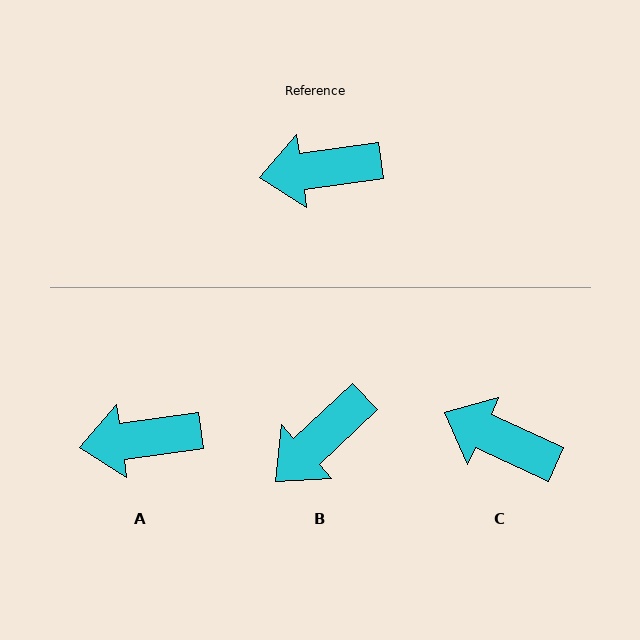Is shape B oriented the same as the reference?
No, it is off by about 35 degrees.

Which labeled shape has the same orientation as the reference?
A.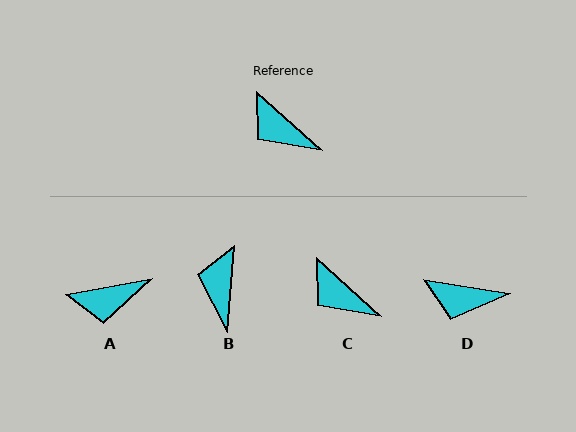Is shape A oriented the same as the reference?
No, it is off by about 52 degrees.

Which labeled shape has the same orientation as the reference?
C.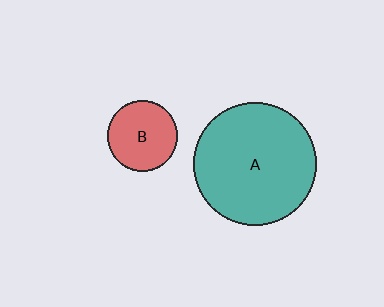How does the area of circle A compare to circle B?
Approximately 3.1 times.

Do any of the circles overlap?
No, none of the circles overlap.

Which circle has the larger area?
Circle A (teal).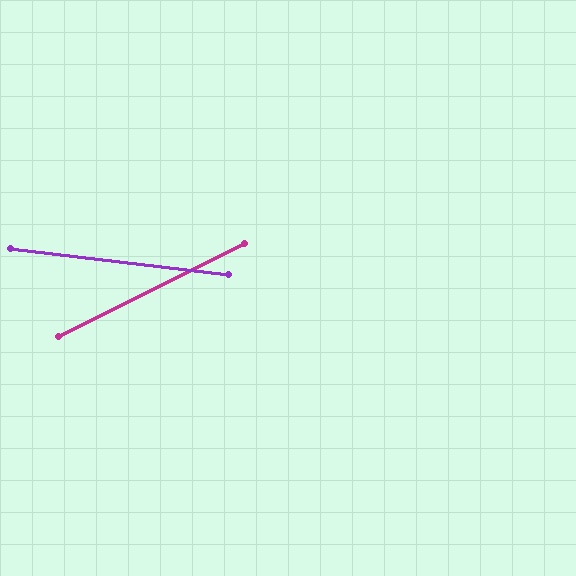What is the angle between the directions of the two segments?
Approximately 34 degrees.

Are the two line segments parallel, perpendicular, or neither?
Neither parallel nor perpendicular — they differ by about 34°.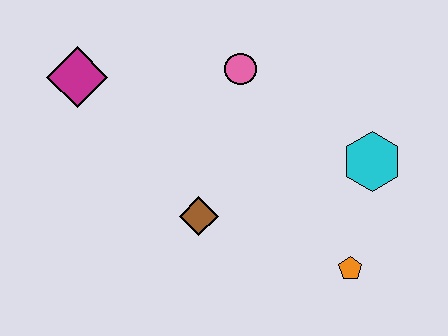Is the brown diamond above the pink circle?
No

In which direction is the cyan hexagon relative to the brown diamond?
The cyan hexagon is to the right of the brown diamond.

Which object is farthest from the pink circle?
The orange pentagon is farthest from the pink circle.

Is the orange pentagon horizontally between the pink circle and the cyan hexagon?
Yes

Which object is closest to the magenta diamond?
The pink circle is closest to the magenta diamond.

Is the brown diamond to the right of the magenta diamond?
Yes